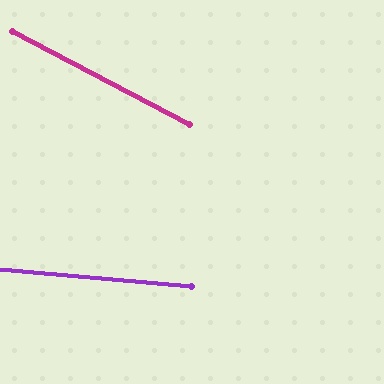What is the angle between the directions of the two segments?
Approximately 23 degrees.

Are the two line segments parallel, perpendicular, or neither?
Neither parallel nor perpendicular — they differ by about 23°.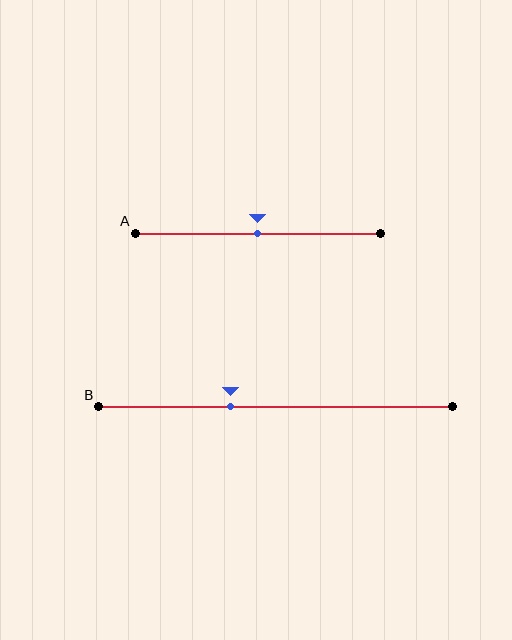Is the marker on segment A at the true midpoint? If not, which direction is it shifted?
Yes, the marker on segment A is at the true midpoint.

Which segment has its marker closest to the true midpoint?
Segment A has its marker closest to the true midpoint.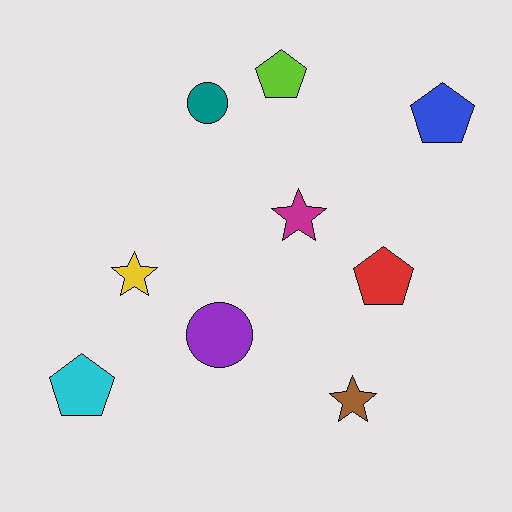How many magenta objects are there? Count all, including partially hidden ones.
There is 1 magenta object.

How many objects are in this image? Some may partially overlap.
There are 9 objects.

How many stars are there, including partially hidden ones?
There are 3 stars.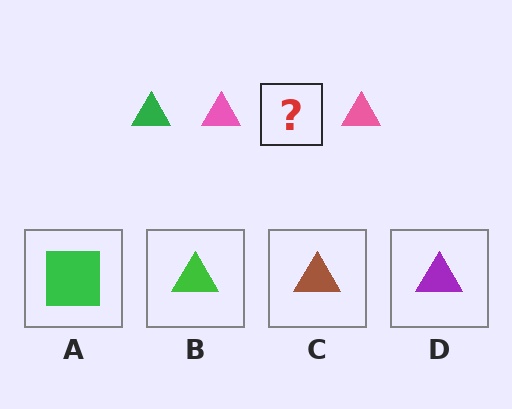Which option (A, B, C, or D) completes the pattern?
B.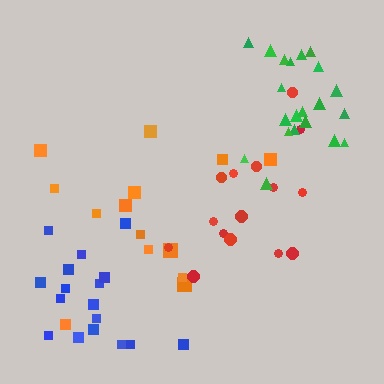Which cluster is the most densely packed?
Green.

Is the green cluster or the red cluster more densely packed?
Green.